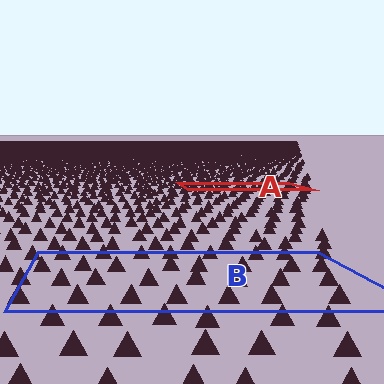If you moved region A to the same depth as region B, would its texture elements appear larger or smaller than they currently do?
They would appear larger. At a closer depth, the same texture elements are projected at a bigger on-screen size.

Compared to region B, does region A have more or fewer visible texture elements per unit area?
Region A has more texture elements per unit area — they are packed more densely because it is farther away.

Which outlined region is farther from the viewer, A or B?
Region A is farther from the viewer — the texture elements inside it appear smaller and more densely packed.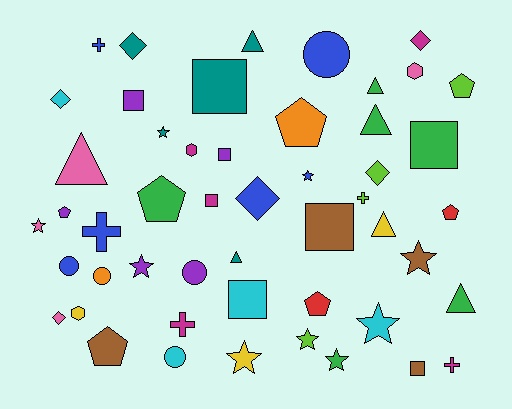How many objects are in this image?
There are 50 objects.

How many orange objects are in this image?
There are 2 orange objects.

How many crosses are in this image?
There are 5 crosses.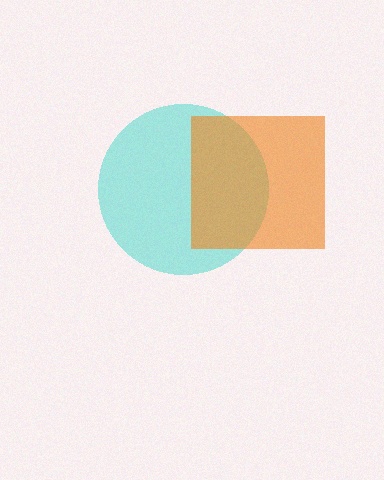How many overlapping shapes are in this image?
There are 2 overlapping shapes in the image.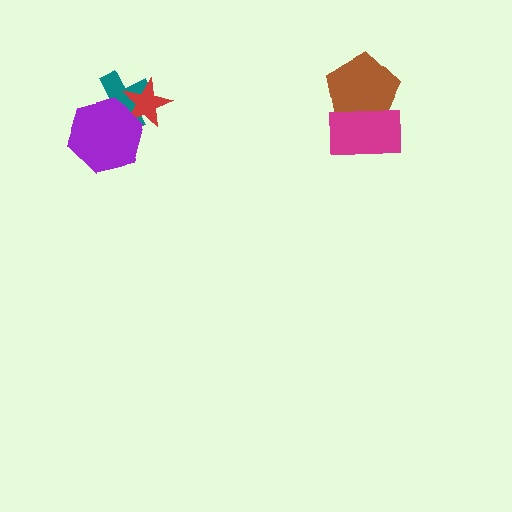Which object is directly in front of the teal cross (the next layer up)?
The red star is directly in front of the teal cross.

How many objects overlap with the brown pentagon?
1 object overlaps with the brown pentagon.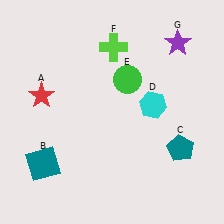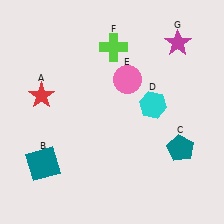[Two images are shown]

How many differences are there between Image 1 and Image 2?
There are 2 differences between the two images.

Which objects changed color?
E changed from green to pink. G changed from purple to magenta.